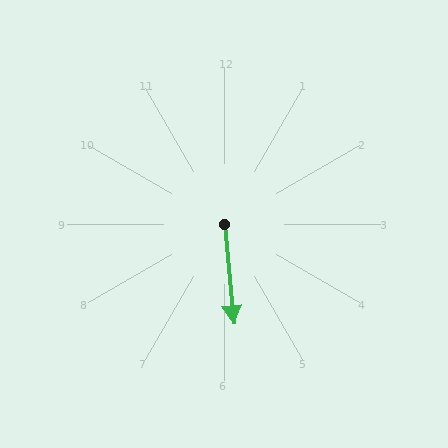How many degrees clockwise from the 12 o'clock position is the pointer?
Approximately 175 degrees.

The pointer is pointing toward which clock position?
Roughly 6 o'clock.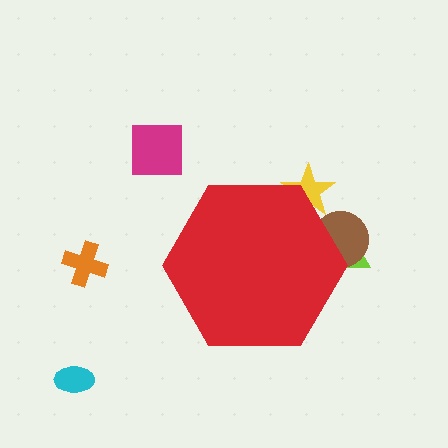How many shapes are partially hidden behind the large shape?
3 shapes are partially hidden.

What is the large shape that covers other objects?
A red hexagon.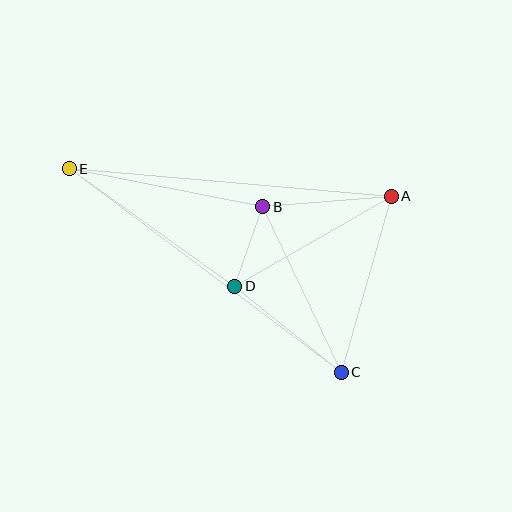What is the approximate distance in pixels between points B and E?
The distance between B and E is approximately 197 pixels.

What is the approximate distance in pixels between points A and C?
The distance between A and C is approximately 183 pixels.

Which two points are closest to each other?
Points B and D are closest to each other.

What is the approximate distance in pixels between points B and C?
The distance between B and C is approximately 183 pixels.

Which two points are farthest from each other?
Points C and E are farthest from each other.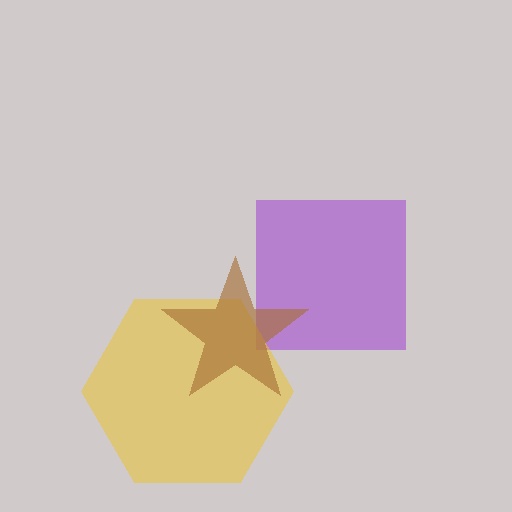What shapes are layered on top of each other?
The layered shapes are: a purple square, a yellow hexagon, a brown star.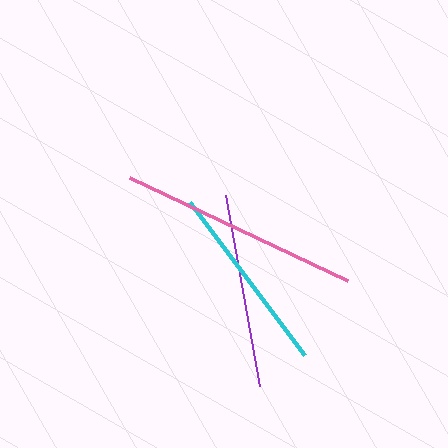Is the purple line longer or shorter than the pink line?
The pink line is longer than the purple line.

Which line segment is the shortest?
The cyan line is the shortest at approximately 191 pixels.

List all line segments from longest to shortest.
From longest to shortest: pink, purple, cyan.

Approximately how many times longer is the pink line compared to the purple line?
The pink line is approximately 1.2 times the length of the purple line.